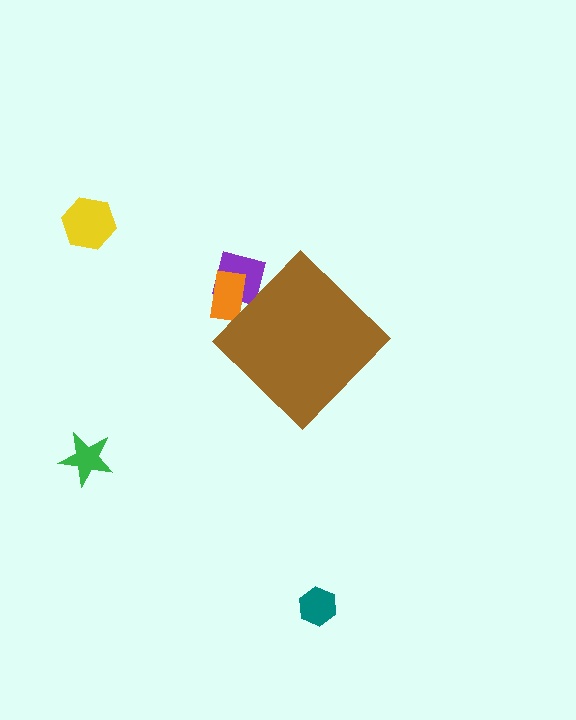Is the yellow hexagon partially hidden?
No, the yellow hexagon is fully visible.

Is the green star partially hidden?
No, the green star is fully visible.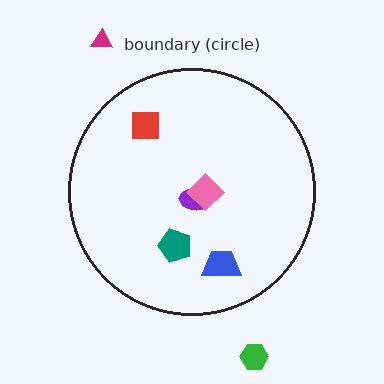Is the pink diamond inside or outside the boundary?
Inside.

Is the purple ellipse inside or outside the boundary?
Inside.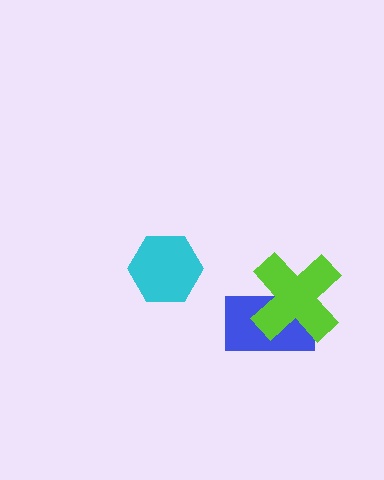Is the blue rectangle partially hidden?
Yes, it is partially covered by another shape.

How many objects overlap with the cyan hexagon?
0 objects overlap with the cyan hexagon.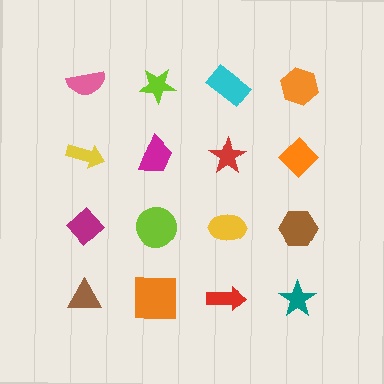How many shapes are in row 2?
4 shapes.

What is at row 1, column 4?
An orange hexagon.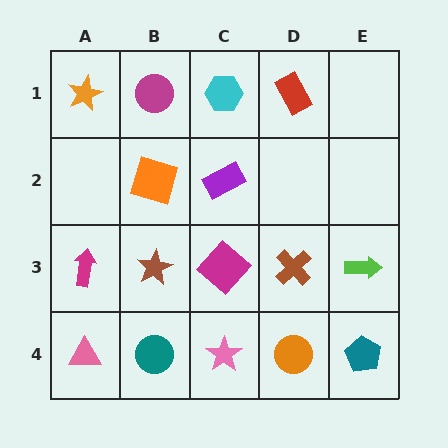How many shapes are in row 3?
5 shapes.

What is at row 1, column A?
An orange star.